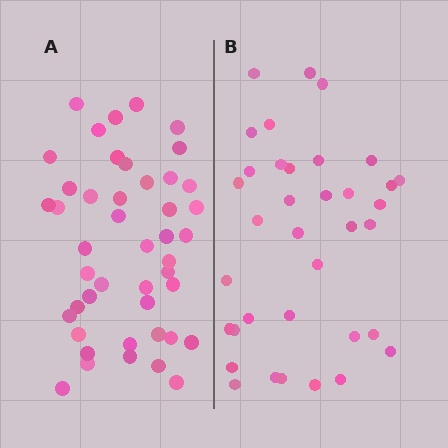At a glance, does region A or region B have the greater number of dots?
Region A (the left region) has more dots.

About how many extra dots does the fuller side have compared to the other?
Region A has roughly 8 or so more dots than region B.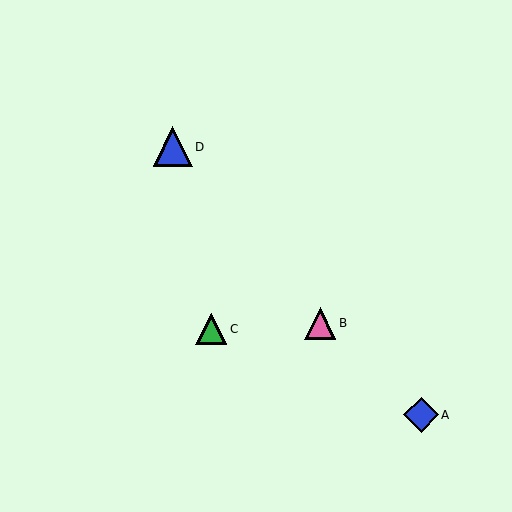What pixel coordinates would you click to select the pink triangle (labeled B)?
Click at (320, 323) to select the pink triangle B.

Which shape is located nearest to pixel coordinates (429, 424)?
The blue diamond (labeled A) at (421, 415) is nearest to that location.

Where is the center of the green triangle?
The center of the green triangle is at (211, 329).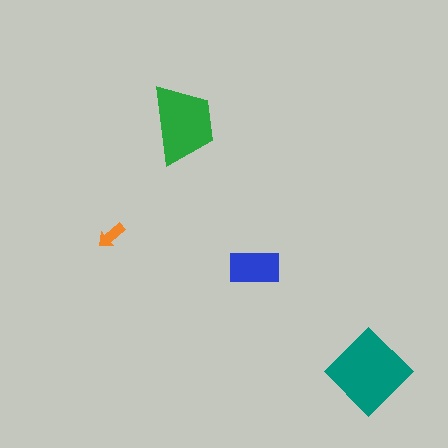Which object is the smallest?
The orange arrow.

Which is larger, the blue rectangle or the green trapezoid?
The green trapezoid.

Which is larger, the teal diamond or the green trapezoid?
The teal diamond.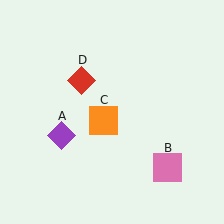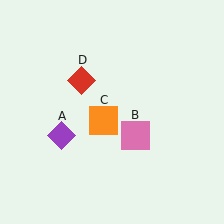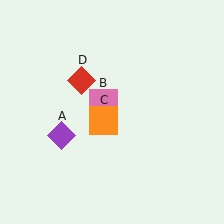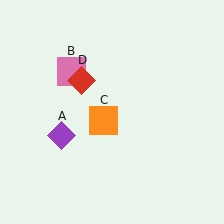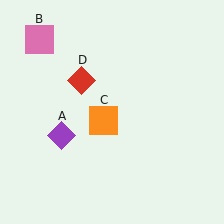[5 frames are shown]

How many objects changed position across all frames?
1 object changed position: pink square (object B).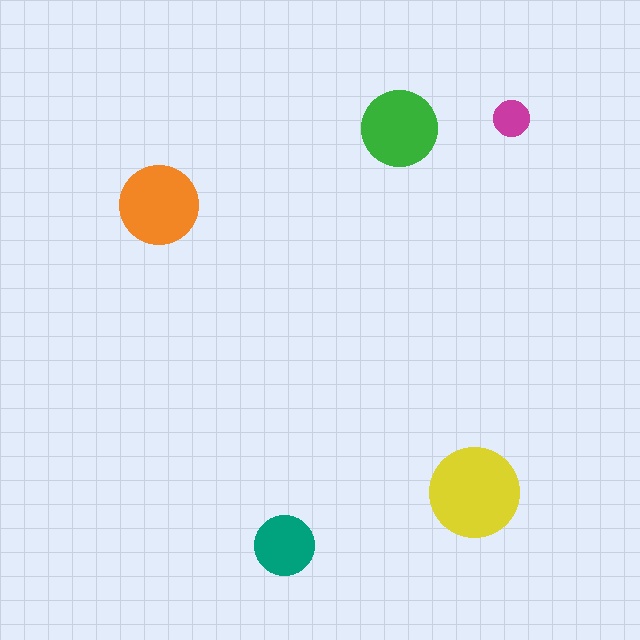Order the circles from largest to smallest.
the yellow one, the orange one, the green one, the teal one, the magenta one.